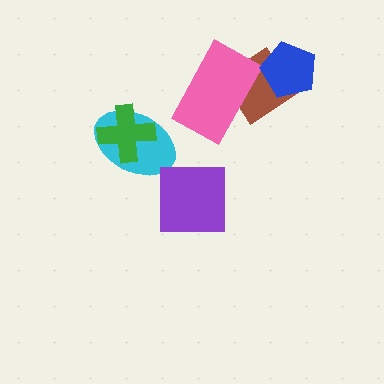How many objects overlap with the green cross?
1 object overlaps with the green cross.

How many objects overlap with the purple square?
0 objects overlap with the purple square.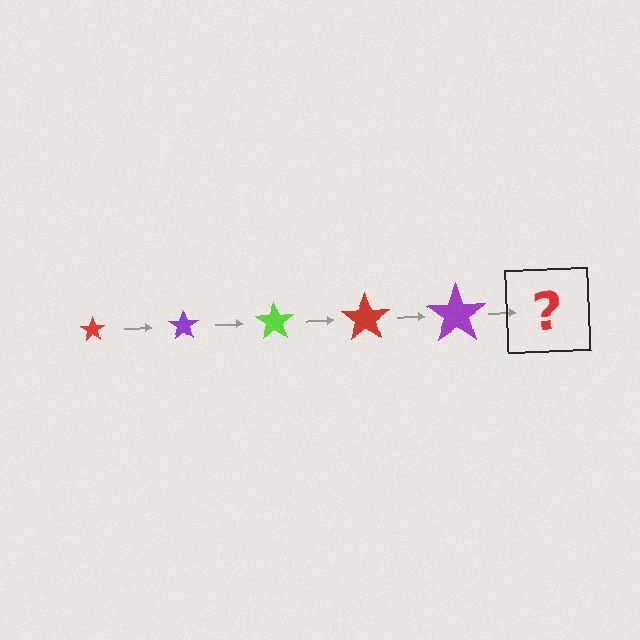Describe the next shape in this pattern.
It should be a lime star, larger than the previous one.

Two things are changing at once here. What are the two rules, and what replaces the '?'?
The two rules are that the star grows larger each step and the color cycles through red, purple, and lime. The '?' should be a lime star, larger than the previous one.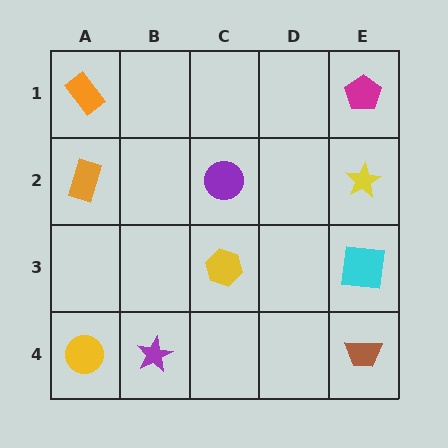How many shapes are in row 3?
2 shapes.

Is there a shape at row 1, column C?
No, that cell is empty.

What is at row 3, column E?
A cyan square.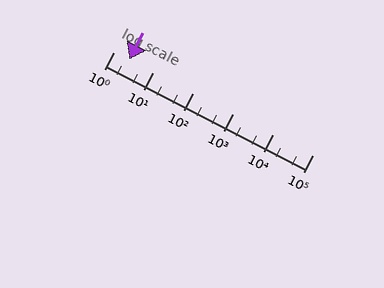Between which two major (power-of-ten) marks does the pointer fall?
The pointer is between 1 and 10.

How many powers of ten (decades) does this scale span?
The scale spans 5 decades, from 1 to 100000.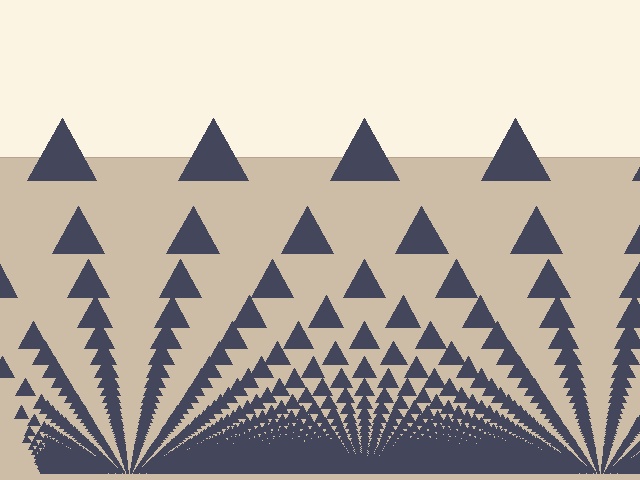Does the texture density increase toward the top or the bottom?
Density increases toward the bottom.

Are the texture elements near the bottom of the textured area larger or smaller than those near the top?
Smaller. The gradient is inverted — elements near the bottom are smaller and denser.